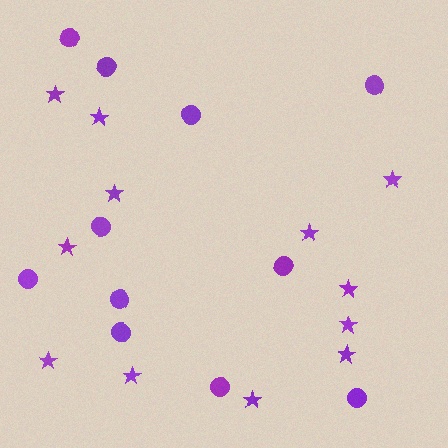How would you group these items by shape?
There are 2 groups: one group of stars (12) and one group of circles (11).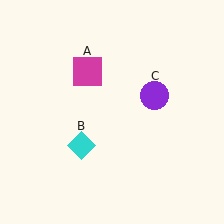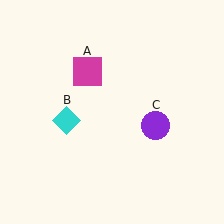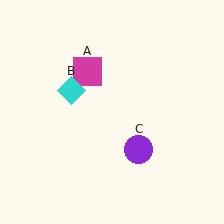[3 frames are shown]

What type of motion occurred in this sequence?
The cyan diamond (object B), purple circle (object C) rotated clockwise around the center of the scene.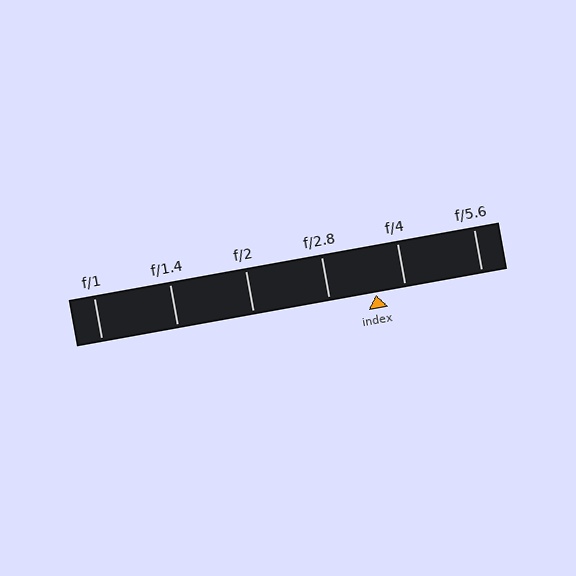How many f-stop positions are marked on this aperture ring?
There are 6 f-stop positions marked.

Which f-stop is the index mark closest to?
The index mark is closest to f/4.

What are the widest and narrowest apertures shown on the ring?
The widest aperture shown is f/1 and the narrowest is f/5.6.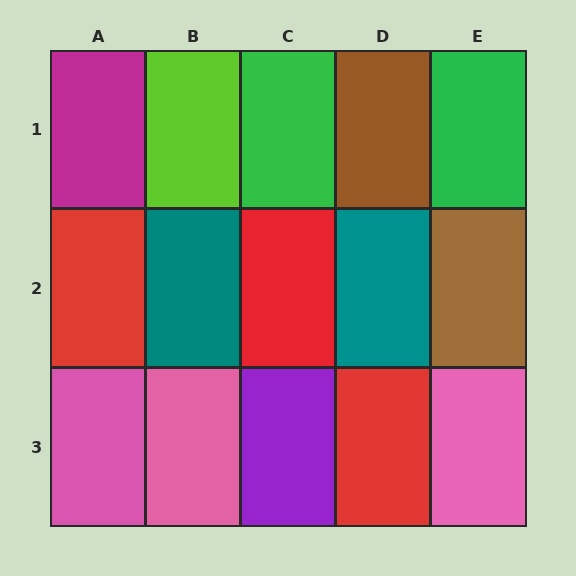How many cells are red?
3 cells are red.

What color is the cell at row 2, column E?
Brown.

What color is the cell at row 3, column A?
Pink.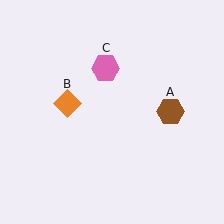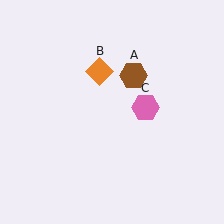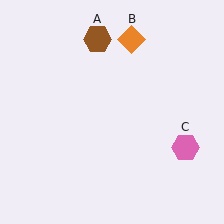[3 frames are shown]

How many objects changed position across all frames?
3 objects changed position: brown hexagon (object A), orange diamond (object B), pink hexagon (object C).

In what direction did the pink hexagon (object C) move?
The pink hexagon (object C) moved down and to the right.